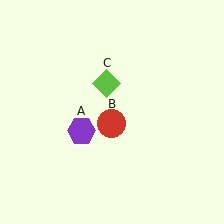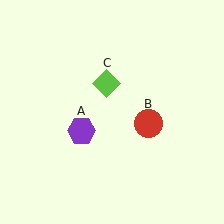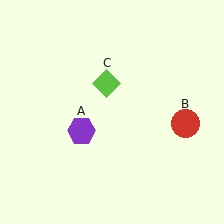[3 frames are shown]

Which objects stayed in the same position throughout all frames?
Purple hexagon (object A) and lime diamond (object C) remained stationary.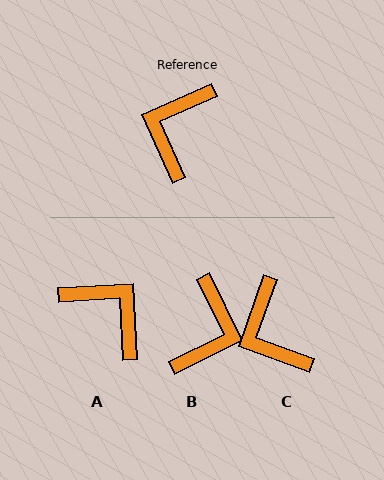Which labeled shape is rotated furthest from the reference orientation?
B, about 178 degrees away.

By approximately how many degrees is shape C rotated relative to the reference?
Approximately 46 degrees counter-clockwise.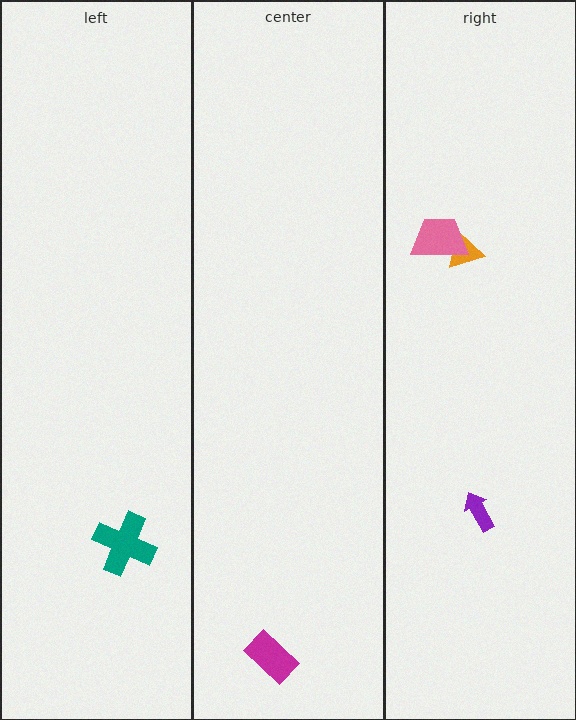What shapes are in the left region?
The teal cross.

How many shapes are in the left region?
1.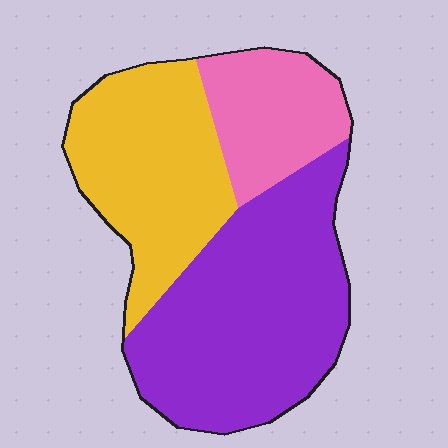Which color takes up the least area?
Pink, at roughly 20%.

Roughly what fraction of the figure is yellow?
Yellow takes up about one third (1/3) of the figure.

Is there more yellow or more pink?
Yellow.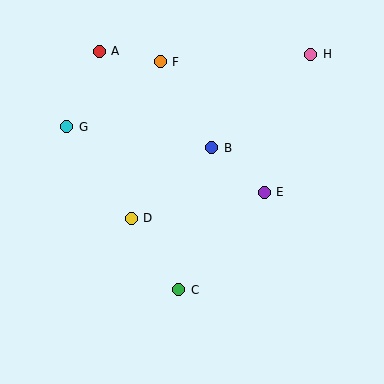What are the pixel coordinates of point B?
Point B is at (212, 148).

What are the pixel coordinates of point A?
Point A is at (99, 51).